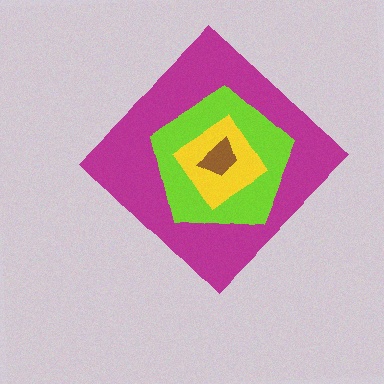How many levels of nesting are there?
4.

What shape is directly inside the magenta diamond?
The lime pentagon.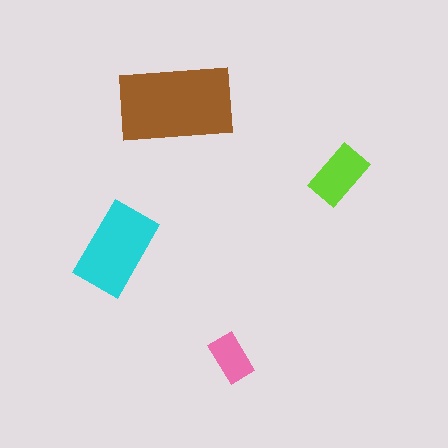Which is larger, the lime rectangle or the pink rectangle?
The lime one.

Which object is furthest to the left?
The cyan rectangle is leftmost.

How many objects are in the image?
There are 4 objects in the image.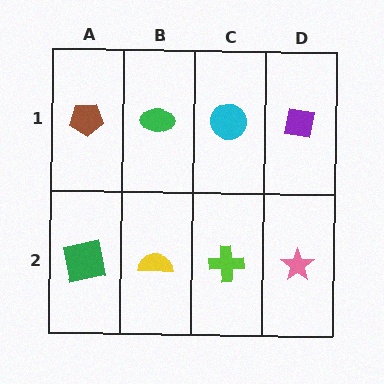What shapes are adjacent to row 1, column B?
A yellow semicircle (row 2, column B), a brown pentagon (row 1, column A), a cyan circle (row 1, column C).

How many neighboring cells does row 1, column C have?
3.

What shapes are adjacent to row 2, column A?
A brown pentagon (row 1, column A), a yellow semicircle (row 2, column B).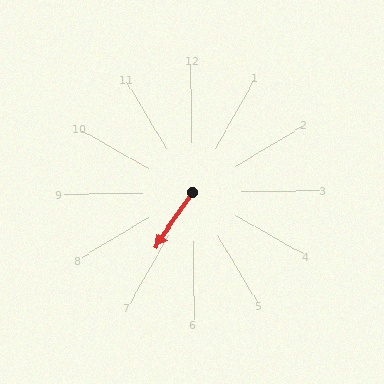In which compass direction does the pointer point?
Southwest.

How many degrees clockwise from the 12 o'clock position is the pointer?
Approximately 215 degrees.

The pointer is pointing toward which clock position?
Roughly 7 o'clock.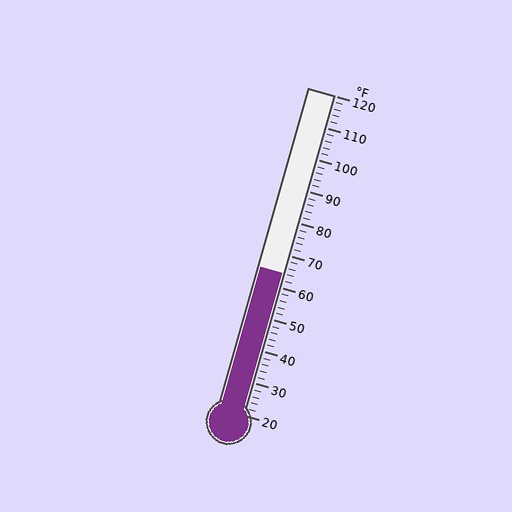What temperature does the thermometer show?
The thermometer shows approximately 64°F.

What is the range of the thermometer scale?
The thermometer scale ranges from 20°F to 120°F.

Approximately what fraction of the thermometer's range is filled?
The thermometer is filled to approximately 45% of its range.